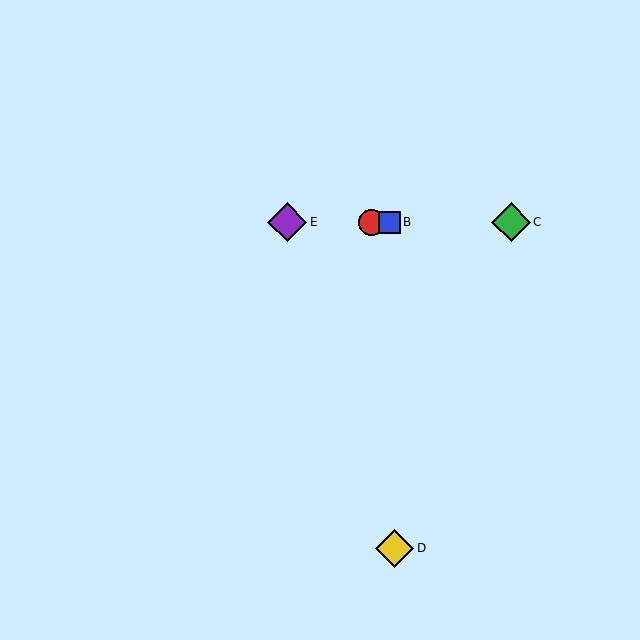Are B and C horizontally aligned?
Yes, both are at y≈222.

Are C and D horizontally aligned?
No, C is at y≈222 and D is at y≈548.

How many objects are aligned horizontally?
4 objects (A, B, C, E) are aligned horizontally.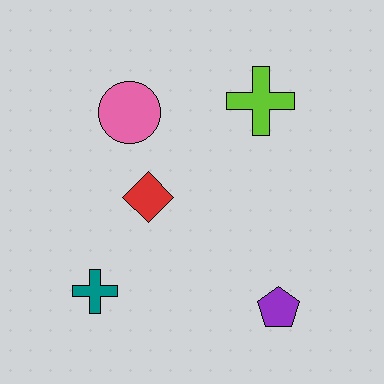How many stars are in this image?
There are no stars.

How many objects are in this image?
There are 5 objects.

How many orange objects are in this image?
There are no orange objects.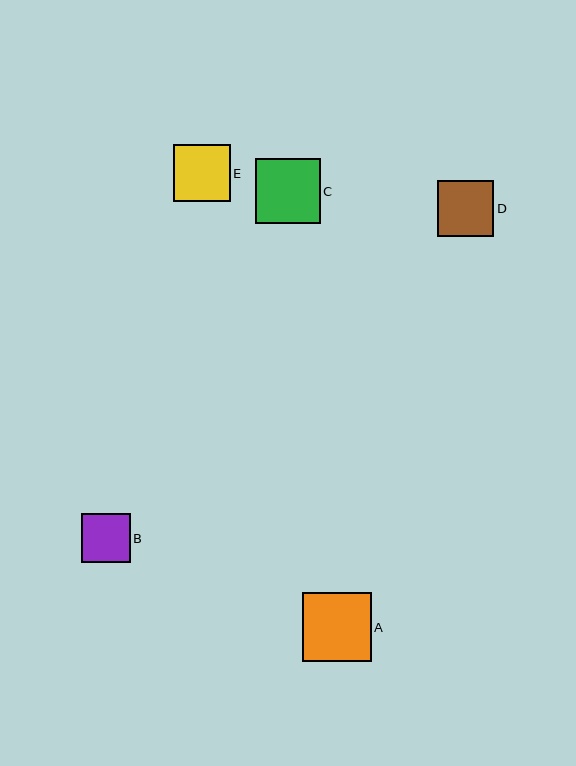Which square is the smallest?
Square B is the smallest with a size of approximately 49 pixels.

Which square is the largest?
Square A is the largest with a size of approximately 69 pixels.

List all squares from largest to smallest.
From largest to smallest: A, C, E, D, B.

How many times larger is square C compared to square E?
Square C is approximately 1.1 times the size of square E.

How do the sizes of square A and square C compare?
Square A and square C are approximately the same size.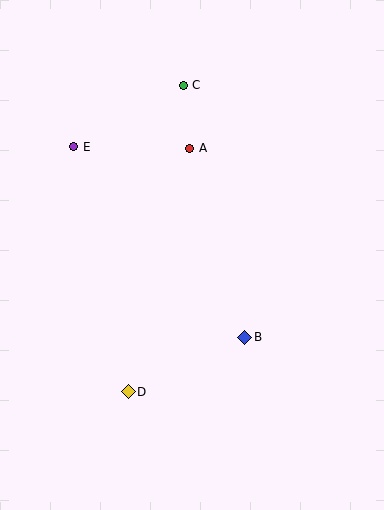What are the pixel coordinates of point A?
Point A is at (190, 148).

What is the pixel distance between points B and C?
The distance between B and C is 260 pixels.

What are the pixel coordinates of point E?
Point E is at (74, 147).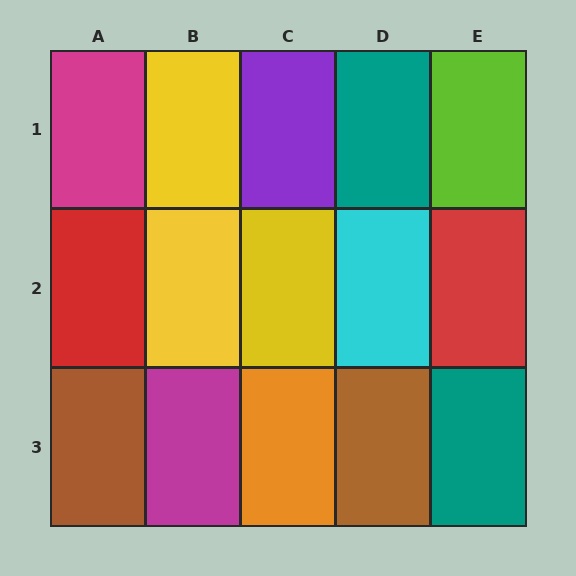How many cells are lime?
1 cell is lime.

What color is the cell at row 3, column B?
Magenta.